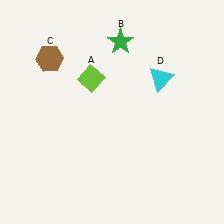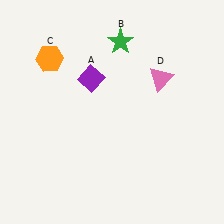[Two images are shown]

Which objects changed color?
A changed from lime to purple. C changed from brown to orange. D changed from cyan to pink.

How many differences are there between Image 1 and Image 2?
There are 3 differences between the two images.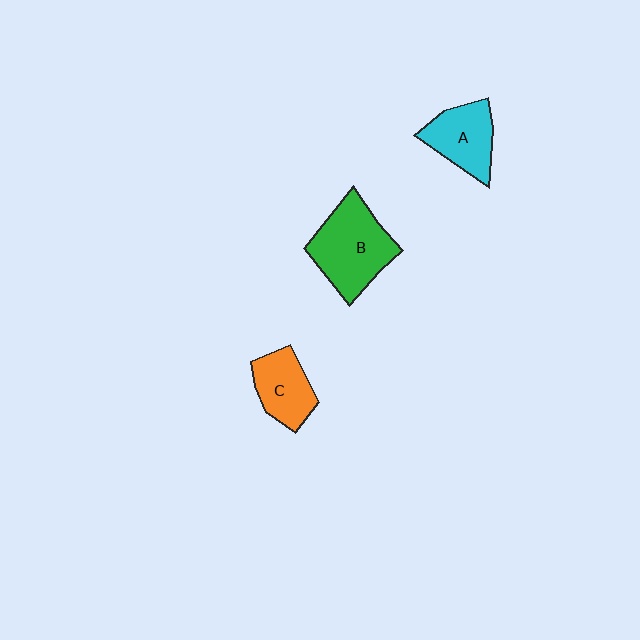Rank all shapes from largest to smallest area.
From largest to smallest: B (green), A (cyan), C (orange).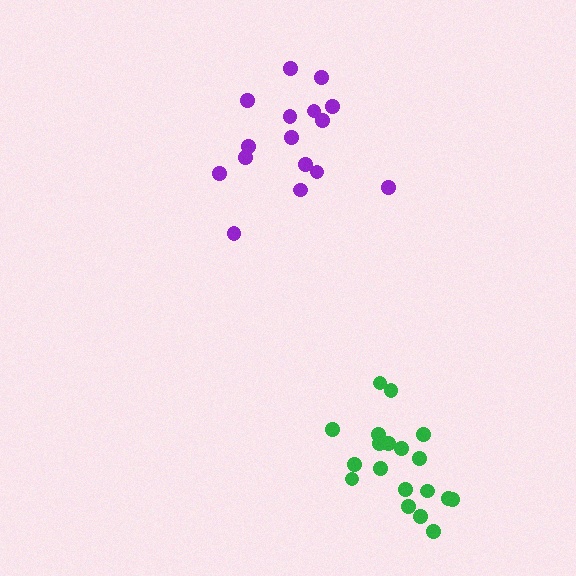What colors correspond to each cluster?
The clusters are colored: purple, green.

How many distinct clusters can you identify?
There are 2 distinct clusters.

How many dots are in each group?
Group 1: 16 dots, Group 2: 19 dots (35 total).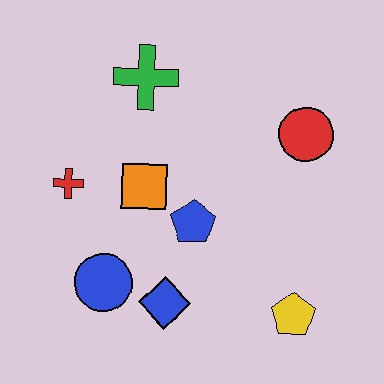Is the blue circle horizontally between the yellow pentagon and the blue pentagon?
No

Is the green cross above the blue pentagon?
Yes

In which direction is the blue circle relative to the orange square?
The blue circle is below the orange square.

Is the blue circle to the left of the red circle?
Yes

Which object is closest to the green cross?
The orange square is closest to the green cross.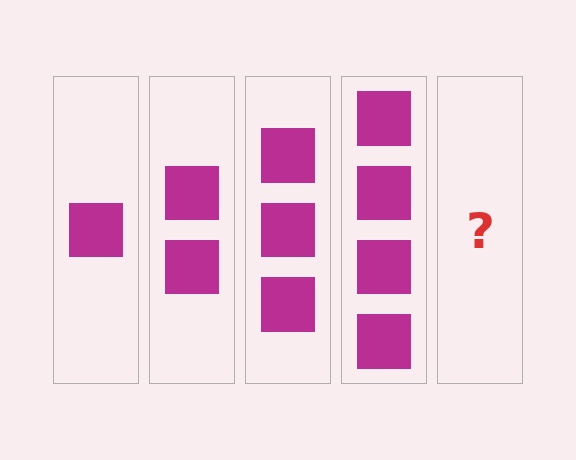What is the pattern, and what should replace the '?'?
The pattern is that each step adds one more square. The '?' should be 5 squares.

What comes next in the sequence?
The next element should be 5 squares.